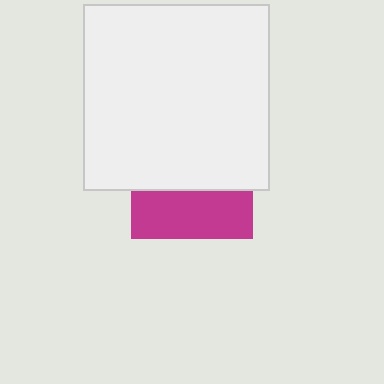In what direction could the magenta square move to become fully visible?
The magenta square could move down. That would shift it out from behind the white square entirely.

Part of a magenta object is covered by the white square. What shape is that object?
It is a square.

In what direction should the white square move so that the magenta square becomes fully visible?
The white square should move up. That is the shortest direction to clear the overlap and leave the magenta square fully visible.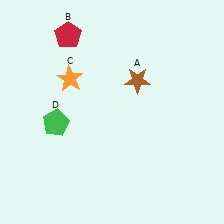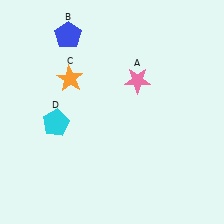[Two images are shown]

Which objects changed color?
A changed from brown to pink. B changed from red to blue. D changed from green to cyan.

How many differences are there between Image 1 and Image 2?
There are 3 differences between the two images.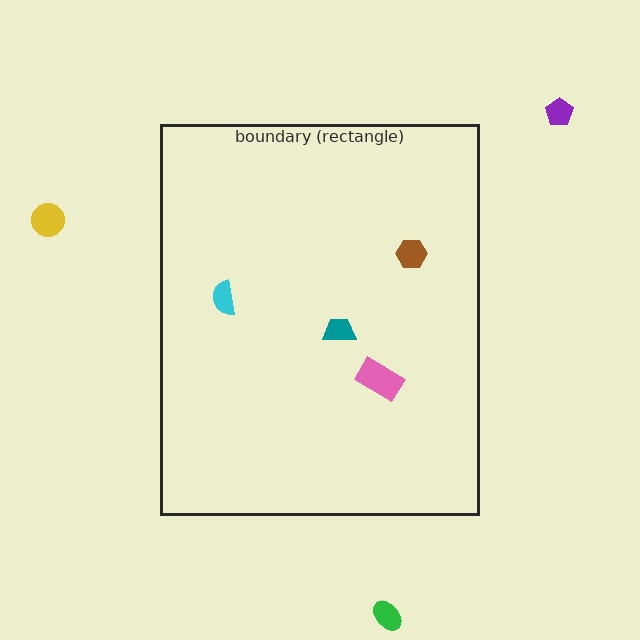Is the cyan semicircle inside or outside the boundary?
Inside.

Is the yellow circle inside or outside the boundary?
Outside.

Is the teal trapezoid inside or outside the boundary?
Inside.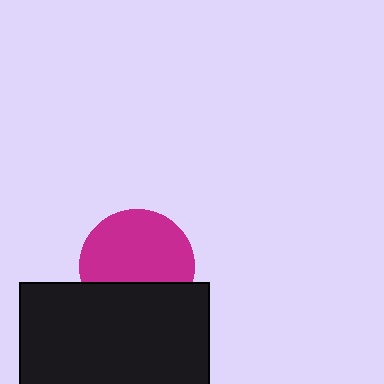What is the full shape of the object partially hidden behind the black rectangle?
The partially hidden object is a magenta circle.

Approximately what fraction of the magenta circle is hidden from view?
Roughly 34% of the magenta circle is hidden behind the black rectangle.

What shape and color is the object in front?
The object in front is a black rectangle.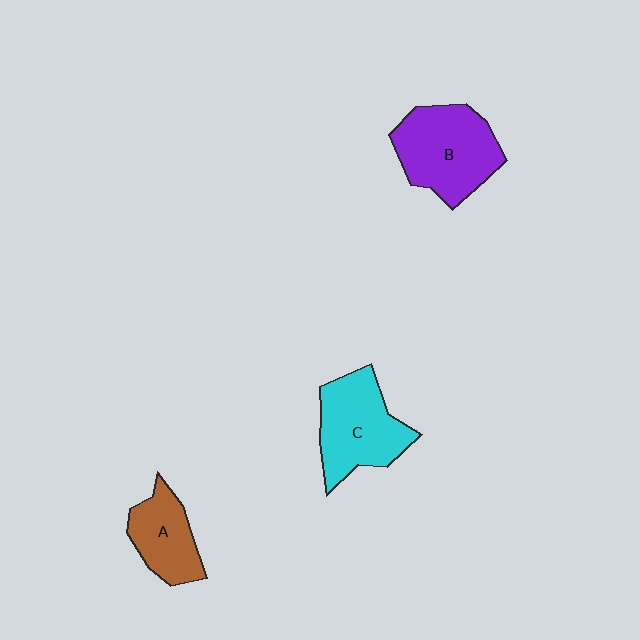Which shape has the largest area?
Shape B (purple).